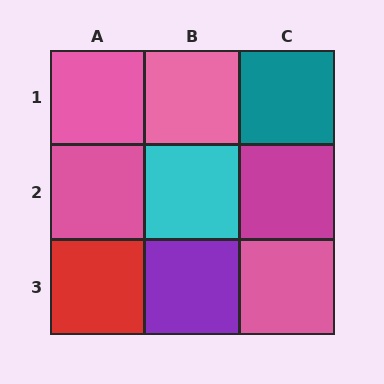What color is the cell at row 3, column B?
Purple.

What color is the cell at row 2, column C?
Magenta.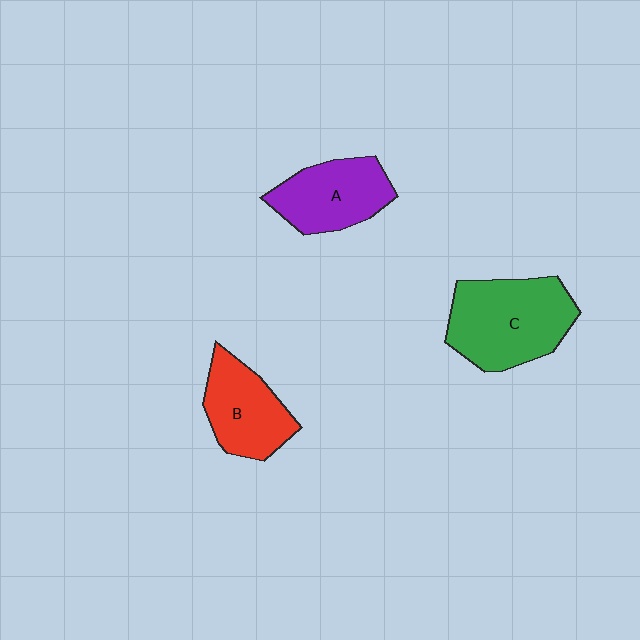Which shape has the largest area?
Shape C (green).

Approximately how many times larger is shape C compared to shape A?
Approximately 1.4 times.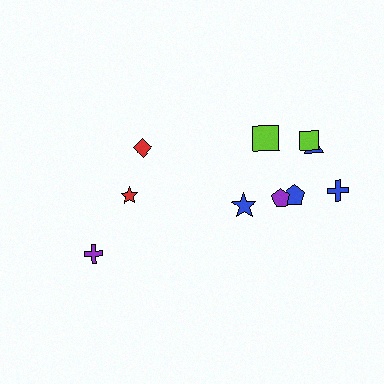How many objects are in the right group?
There are 7 objects.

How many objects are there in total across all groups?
There are 10 objects.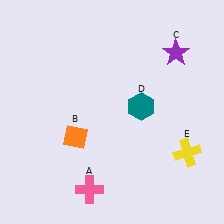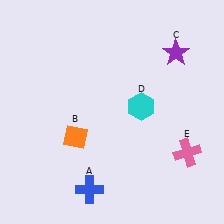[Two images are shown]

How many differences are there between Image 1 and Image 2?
There are 3 differences between the two images.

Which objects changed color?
A changed from pink to blue. D changed from teal to cyan. E changed from yellow to pink.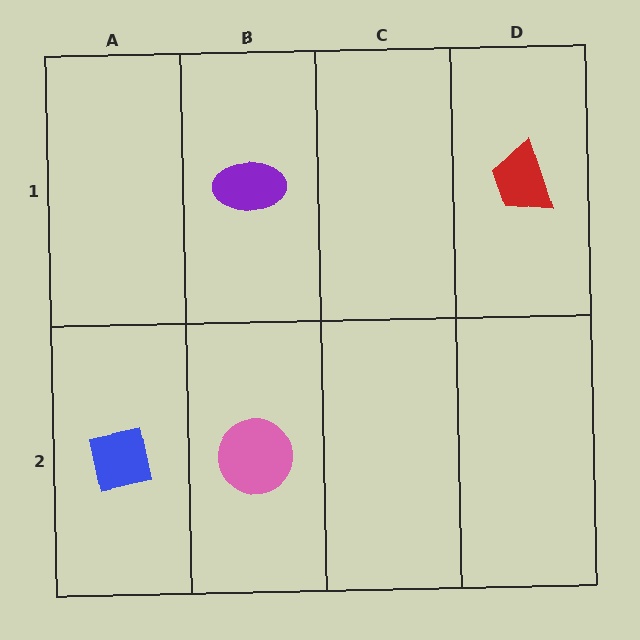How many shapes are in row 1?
2 shapes.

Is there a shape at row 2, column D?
No, that cell is empty.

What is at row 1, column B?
A purple ellipse.